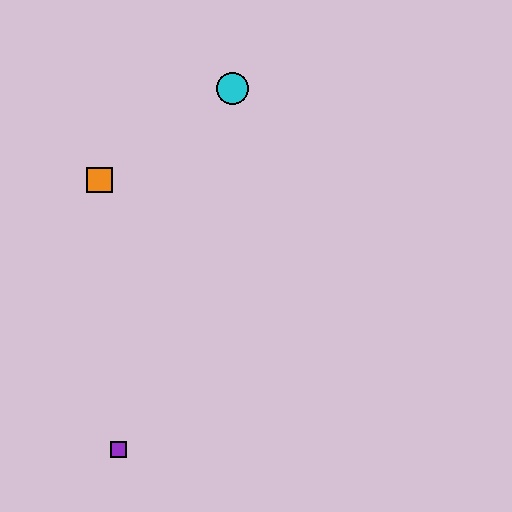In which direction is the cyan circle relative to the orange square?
The cyan circle is to the right of the orange square.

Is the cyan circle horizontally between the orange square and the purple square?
No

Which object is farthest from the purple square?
The cyan circle is farthest from the purple square.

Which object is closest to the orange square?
The cyan circle is closest to the orange square.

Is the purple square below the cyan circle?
Yes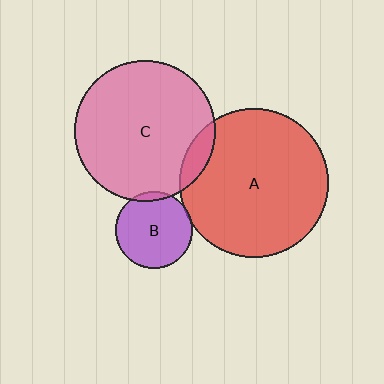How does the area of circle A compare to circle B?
Approximately 3.8 times.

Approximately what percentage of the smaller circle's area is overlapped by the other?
Approximately 10%.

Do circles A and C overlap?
Yes.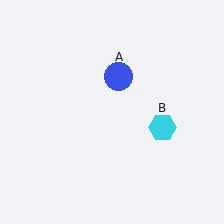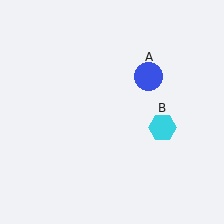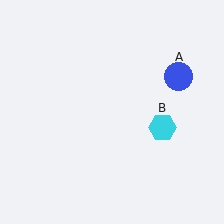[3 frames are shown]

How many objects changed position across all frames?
1 object changed position: blue circle (object A).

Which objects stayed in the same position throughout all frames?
Cyan hexagon (object B) remained stationary.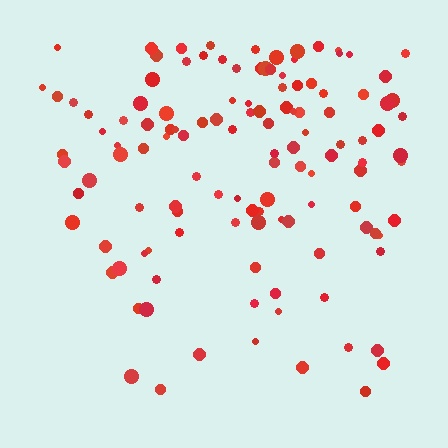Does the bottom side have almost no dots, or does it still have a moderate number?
Still a moderate number, just noticeably fewer than the top.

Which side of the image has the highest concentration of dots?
The top.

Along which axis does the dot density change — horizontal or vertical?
Vertical.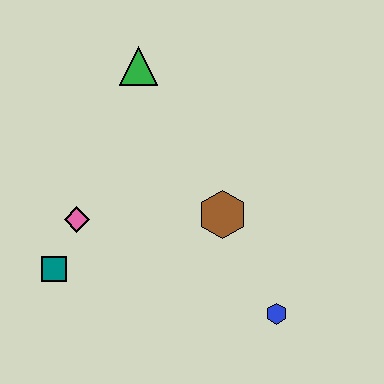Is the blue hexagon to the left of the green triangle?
No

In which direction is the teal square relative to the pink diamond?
The teal square is below the pink diamond.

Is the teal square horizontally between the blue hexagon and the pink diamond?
No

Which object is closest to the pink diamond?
The teal square is closest to the pink diamond.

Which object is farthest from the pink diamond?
The blue hexagon is farthest from the pink diamond.